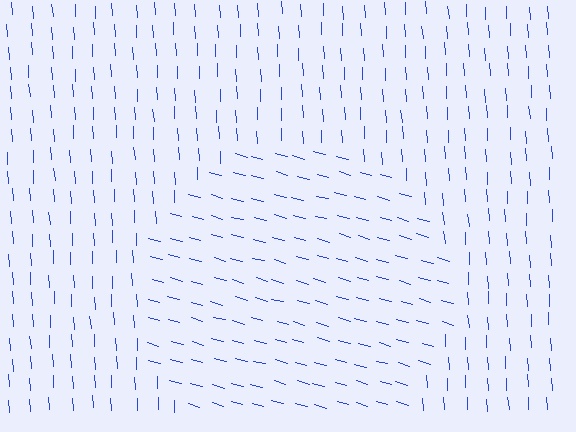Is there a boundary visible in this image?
Yes, there is a texture boundary formed by a change in line orientation.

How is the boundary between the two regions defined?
The boundary is defined purely by a change in line orientation (approximately 71 degrees difference). All lines are the same color and thickness.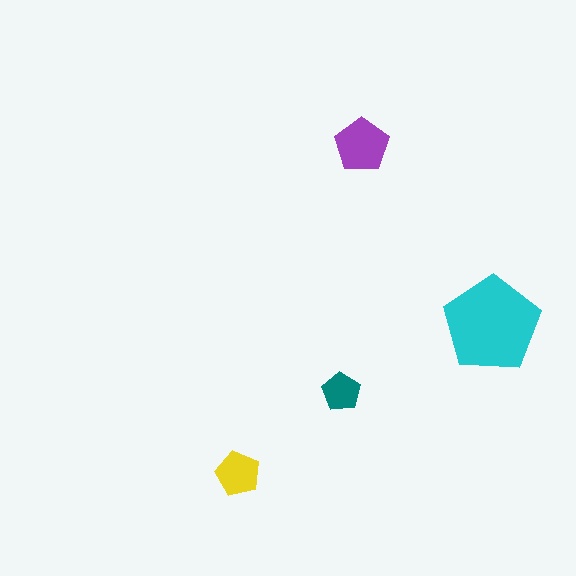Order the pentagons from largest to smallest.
the cyan one, the purple one, the yellow one, the teal one.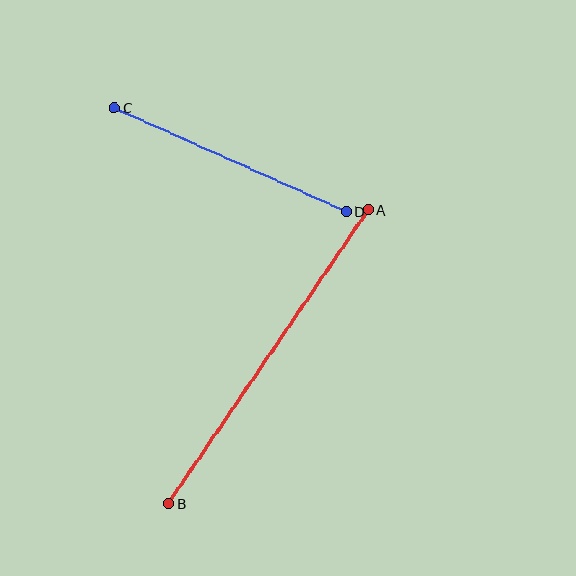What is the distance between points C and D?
The distance is approximately 254 pixels.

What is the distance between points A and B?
The distance is approximately 355 pixels.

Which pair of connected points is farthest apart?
Points A and B are farthest apart.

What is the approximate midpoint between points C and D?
The midpoint is at approximately (230, 159) pixels.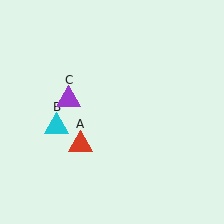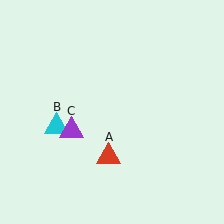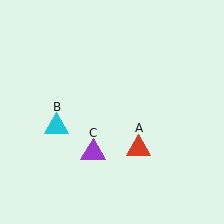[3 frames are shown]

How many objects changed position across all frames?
2 objects changed position: red triangle (object A), purple triangle (object C).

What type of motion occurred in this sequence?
The red triangle (object A), purple triangle (object C) rotated counterclockwise around the center of the scene.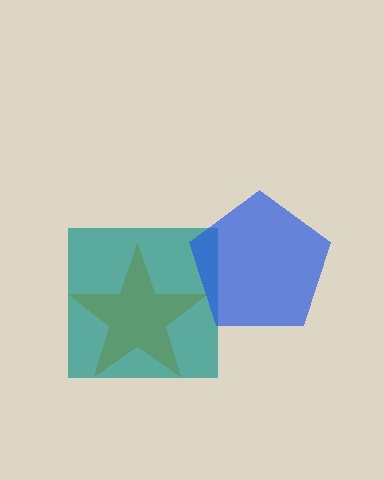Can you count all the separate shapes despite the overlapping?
Yes, there are 3 separate shapes.